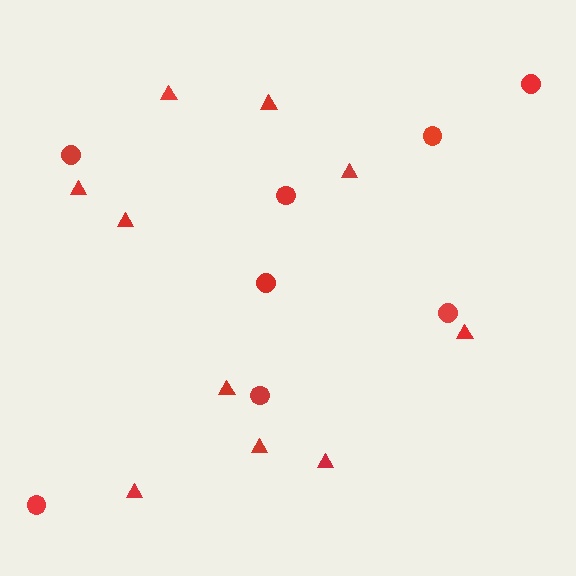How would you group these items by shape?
There are 2 groups: one group of circles (8) and one group of triangles (10).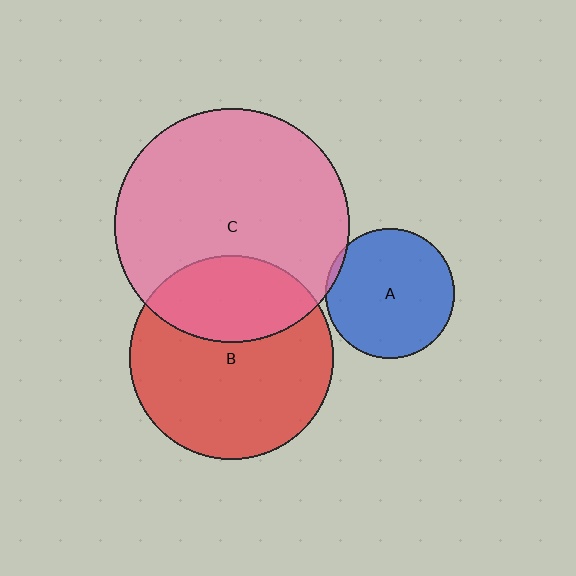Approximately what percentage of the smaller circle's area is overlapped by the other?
Approximately 5%.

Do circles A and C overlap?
Yes.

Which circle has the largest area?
Circle C (pink).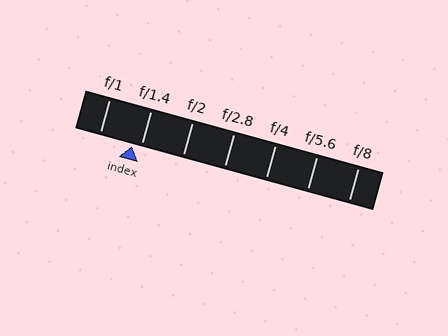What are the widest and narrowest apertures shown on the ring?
The widest aperture shown is f/1 and the narrowest is f/8.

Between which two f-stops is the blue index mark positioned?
The index mark is between f/1 and f/1.4.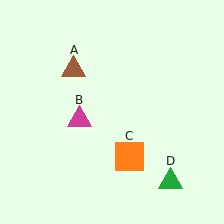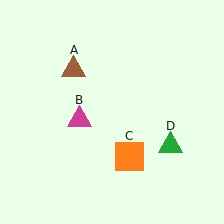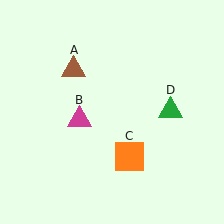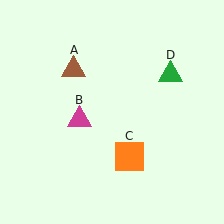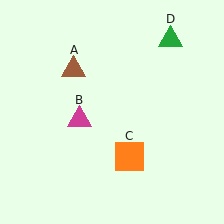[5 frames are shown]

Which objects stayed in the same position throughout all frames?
Brown triangle (object A) and magenta triangle (object B) and orange square (object C) remained stationary.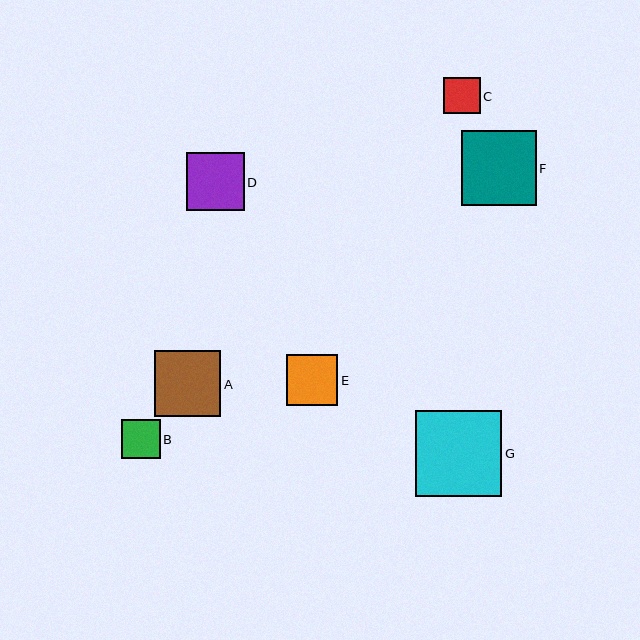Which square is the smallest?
Square C is the smallest with a size of approximately 36 pixels.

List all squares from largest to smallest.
From largest to smallest: G, F, A, D, E, B, C.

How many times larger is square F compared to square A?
Square F is approximately 1.1 times the size of square A.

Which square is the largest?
Square G is the largest with a size of approximately 87 pixels.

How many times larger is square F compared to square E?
Square F is approximately 1.5 times the size of square E.